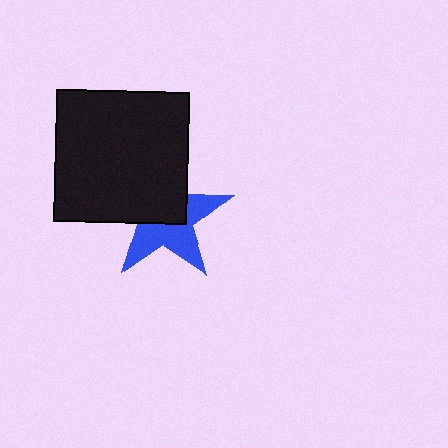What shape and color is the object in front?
The object in front is a black square.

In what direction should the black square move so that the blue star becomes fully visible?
The black square should move toward the upper-left. That is the shortest direction to clear the overlap and leave the blue star fully visible.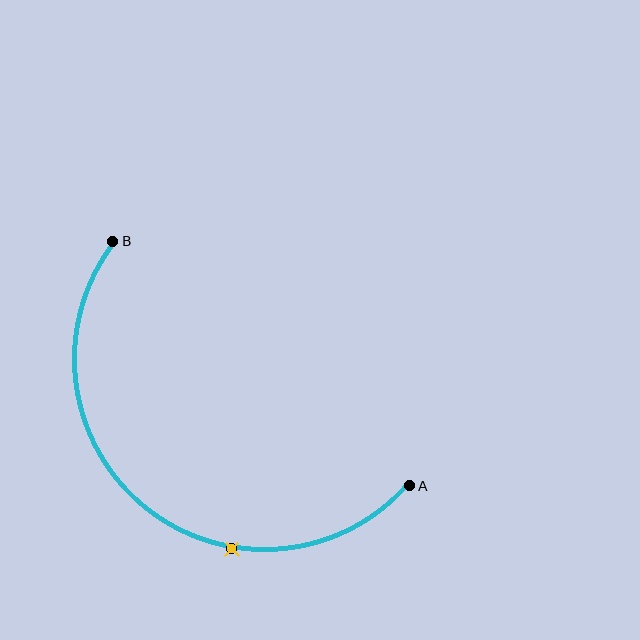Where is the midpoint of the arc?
The arc midpoint is the point on the curve farthest from the straight line joining A and B. It sits below and to the left of that line.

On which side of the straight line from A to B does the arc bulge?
The arc bulges below and to the left of the straight line connecting A and B.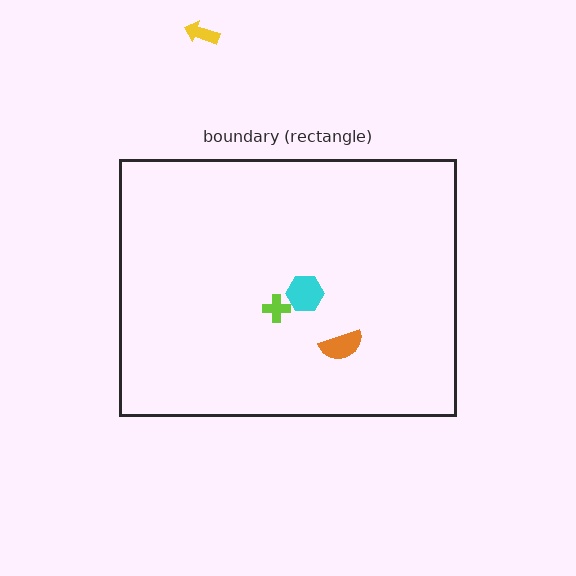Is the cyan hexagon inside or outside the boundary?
Inside.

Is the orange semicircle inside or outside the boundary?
Inside.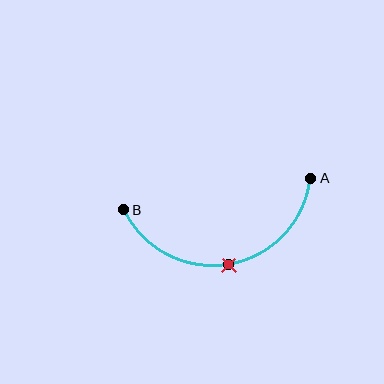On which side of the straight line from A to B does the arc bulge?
The arc bulges below the straight line connecting A and B.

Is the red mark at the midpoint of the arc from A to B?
Yes. The red mark lies on the arc at equal arc-length from both A and B — it is the arc midpoint.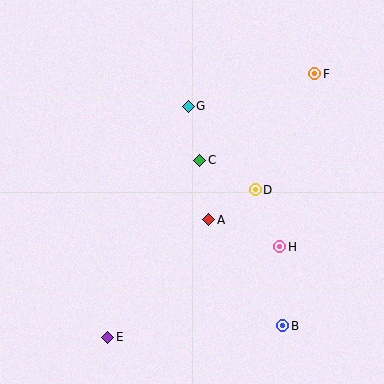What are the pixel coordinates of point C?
Point C is at (200, 160).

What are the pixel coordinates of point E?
Point E is at (108, 337).